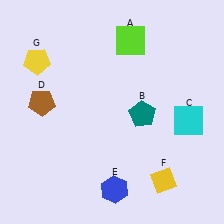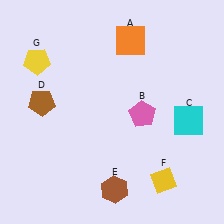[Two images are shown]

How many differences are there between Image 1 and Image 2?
There are 3 differences between the two images.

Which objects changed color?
A changed from lime to orange. B changed from teal to pink. E changed from blue to brown.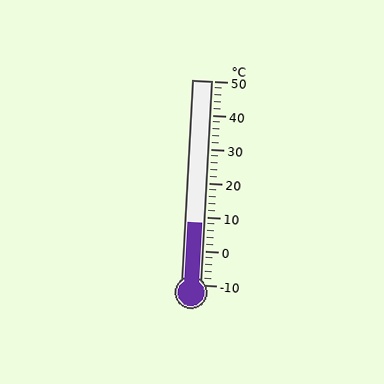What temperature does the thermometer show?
The thermometer shows approximately 8°C.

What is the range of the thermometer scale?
The thermometer scale ranges from -10°C to 50°C.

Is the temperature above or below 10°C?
The temperature is below 10°C.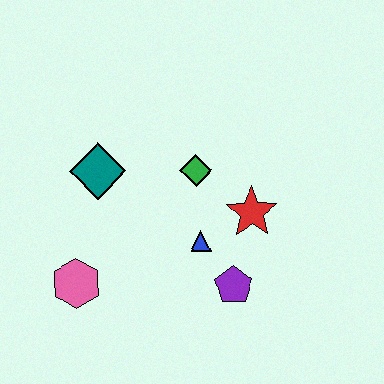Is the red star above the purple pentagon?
Yes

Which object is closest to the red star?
The blue triangle is closest to the red star.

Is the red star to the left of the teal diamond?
No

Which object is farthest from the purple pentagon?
The teal diamond is farthest from the purple pentagon.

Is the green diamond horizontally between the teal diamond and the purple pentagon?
Yes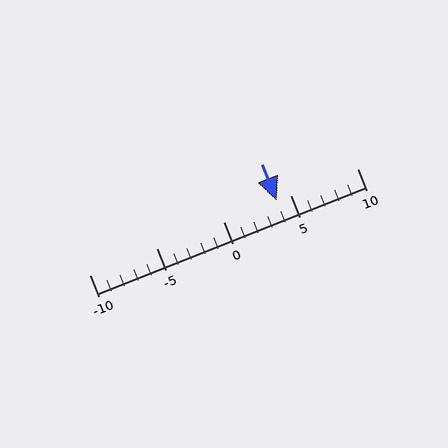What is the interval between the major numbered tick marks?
The major tick marks are spaced 5 units apart.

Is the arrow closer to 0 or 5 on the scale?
The arrow is closer to 5.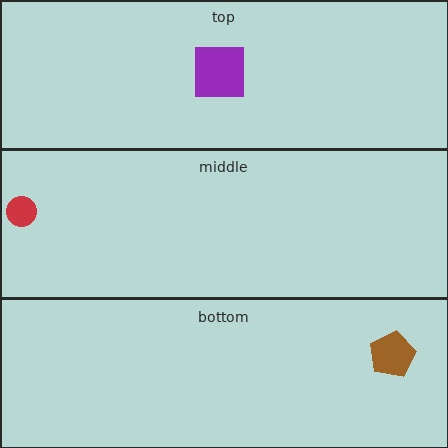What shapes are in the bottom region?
The brown pentagon.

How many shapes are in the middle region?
1.